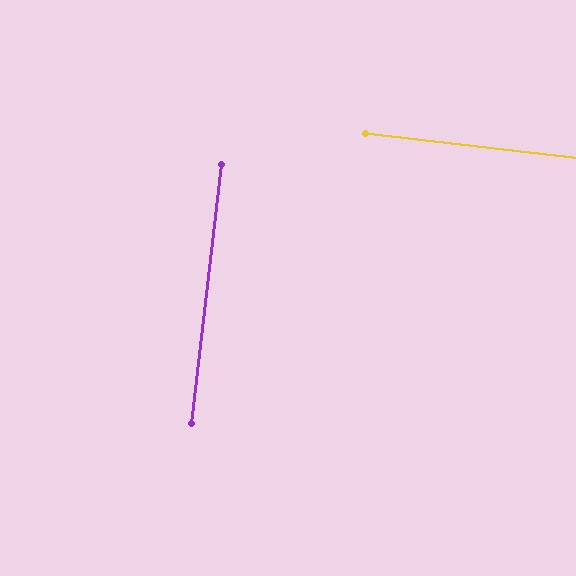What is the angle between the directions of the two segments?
Approximately 90 degrees.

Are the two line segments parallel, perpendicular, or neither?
Perpendicular — they meet at approximately 90°.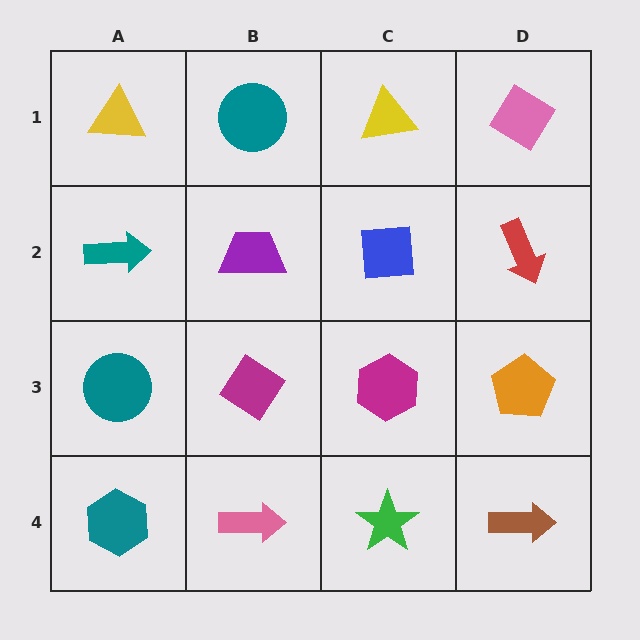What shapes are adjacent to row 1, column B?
A purple trapezoid (row 2, column B), a yellow triangle (row 1, column A), a yellow triangle (row 1, column C).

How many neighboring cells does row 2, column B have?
4.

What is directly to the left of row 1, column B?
A yellow triangle.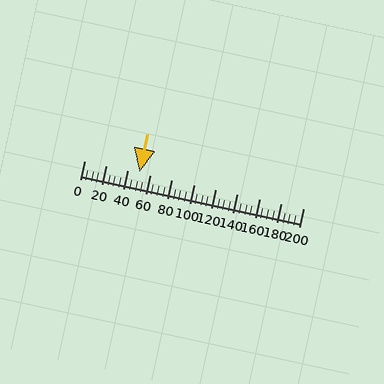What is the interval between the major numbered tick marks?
The major tick marks are spaced 20 units apart.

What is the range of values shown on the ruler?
The ruler shows values from 0 to 200.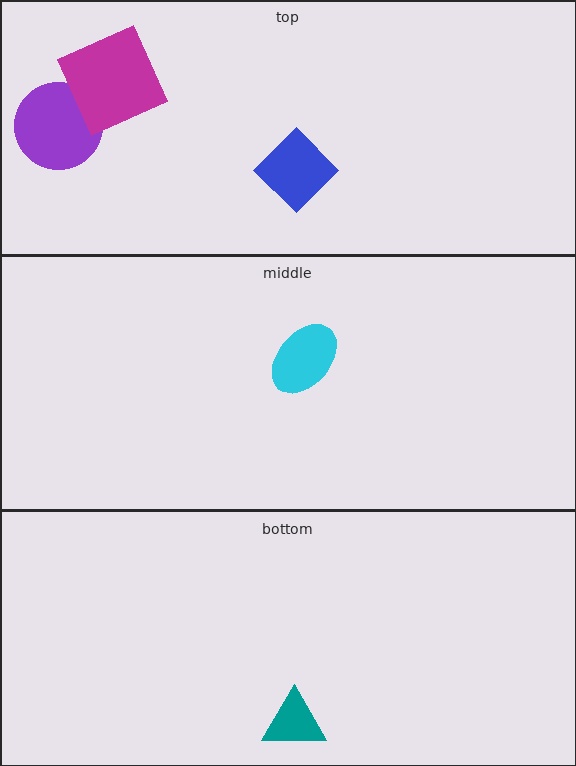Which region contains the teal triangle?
The bottom region.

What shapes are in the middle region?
The cyan ellipse.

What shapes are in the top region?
The blue diamond, the purple circle, the magenta square.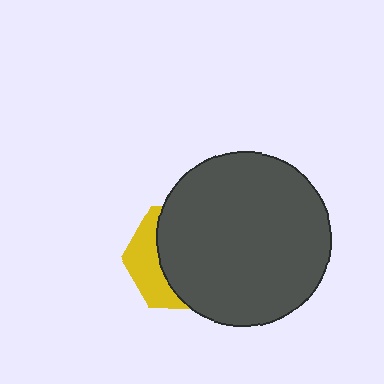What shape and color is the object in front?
The object in front is a dark gray circle.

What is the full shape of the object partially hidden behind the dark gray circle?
The partially hidden object is a yellow hexagon.